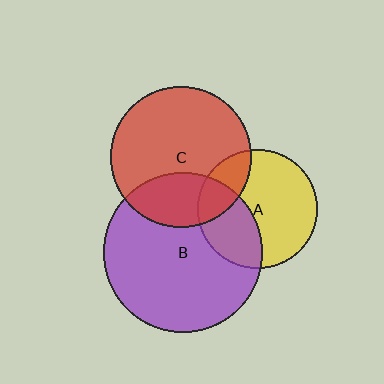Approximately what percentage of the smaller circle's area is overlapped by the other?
Approximately 35%.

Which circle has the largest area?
Circle B (purple).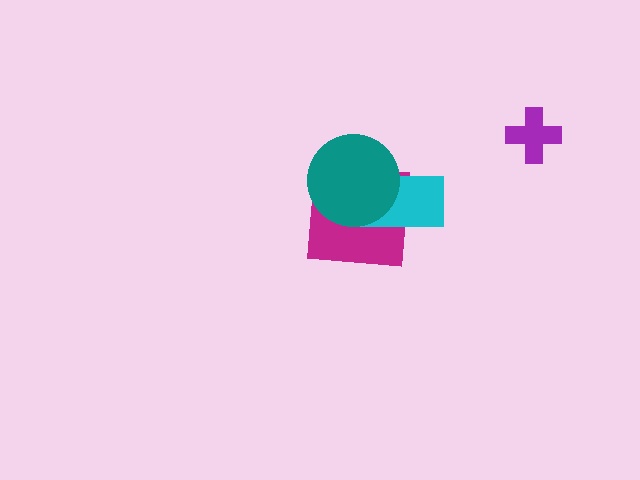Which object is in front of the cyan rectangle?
The teal circle is in front of the cyan rectangle.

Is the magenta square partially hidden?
Yes, it is partially covered by another shape.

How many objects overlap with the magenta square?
2 objects overlap with the magenta square.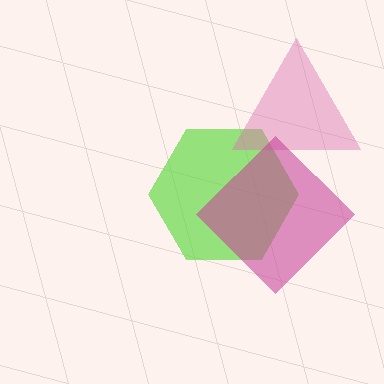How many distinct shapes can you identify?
There are 3 distinct shapes: a lime hexagon, a pink triangle, a magenta diamond.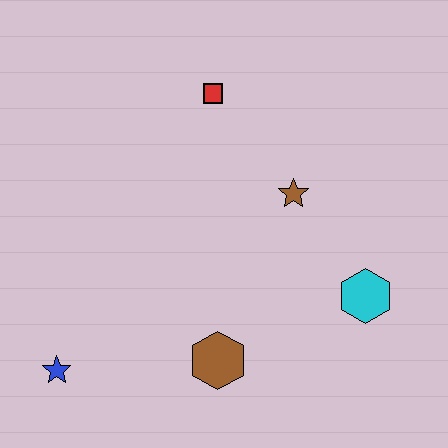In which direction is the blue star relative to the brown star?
The blue star is to the left of the brown star.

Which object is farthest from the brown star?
The blue star is farthest from the brown star.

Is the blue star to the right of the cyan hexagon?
No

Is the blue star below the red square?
Yes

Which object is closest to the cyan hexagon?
The brown star is closest to the cyan hexagon.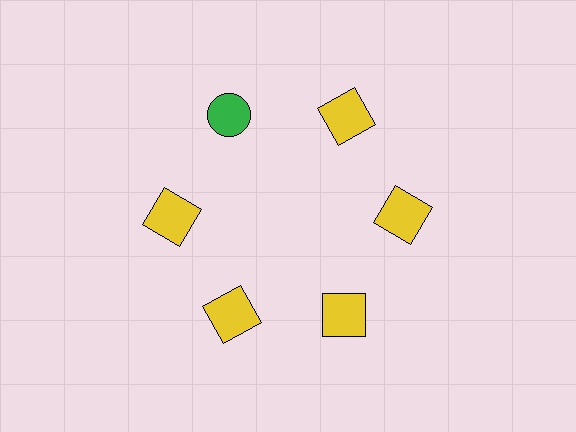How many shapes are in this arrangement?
There are 6 shapes arranged in a ring pattern.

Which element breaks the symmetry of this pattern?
The green circle at roughly the 11 o'clock position breaks the symmetry. All other shapes are yellow squares.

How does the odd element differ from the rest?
It differs in both color (green instead of yellow) and shape (circle instead of square).